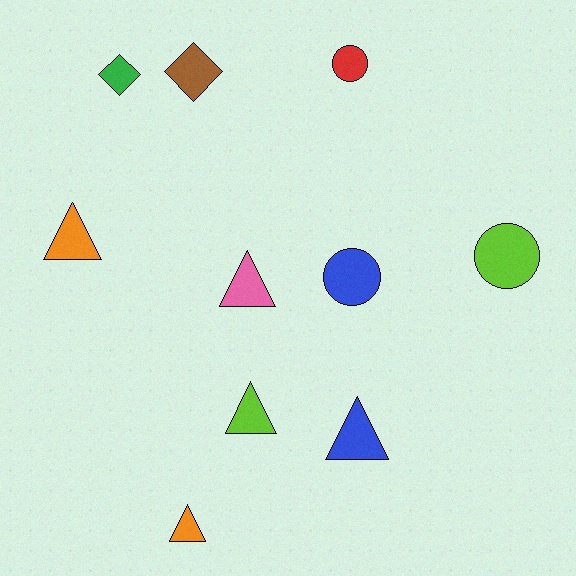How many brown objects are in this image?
There is 1 brown object.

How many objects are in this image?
There are 10 objects.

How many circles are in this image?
There are 3 circles.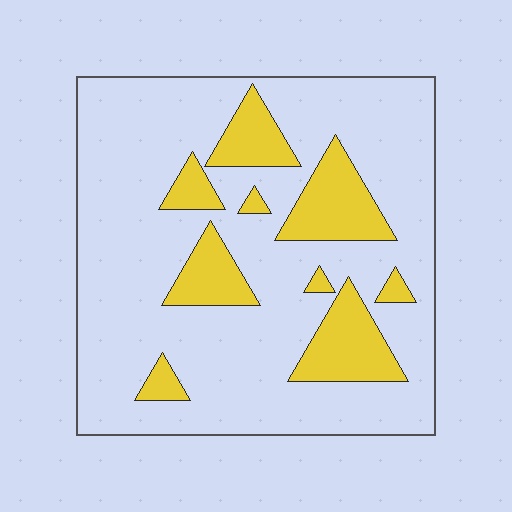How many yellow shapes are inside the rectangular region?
9.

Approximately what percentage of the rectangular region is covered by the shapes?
Approximately 20%.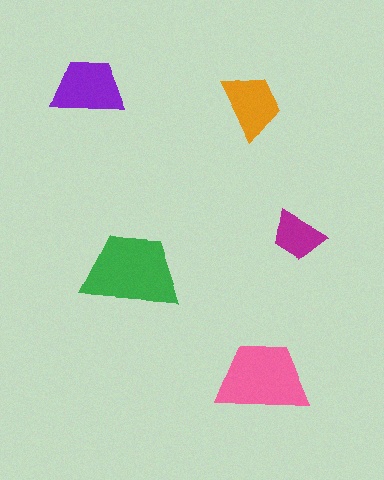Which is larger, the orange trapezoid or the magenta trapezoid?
The orange one.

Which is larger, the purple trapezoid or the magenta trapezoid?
The purple one.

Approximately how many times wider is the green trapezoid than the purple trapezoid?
About 1.5 times wider.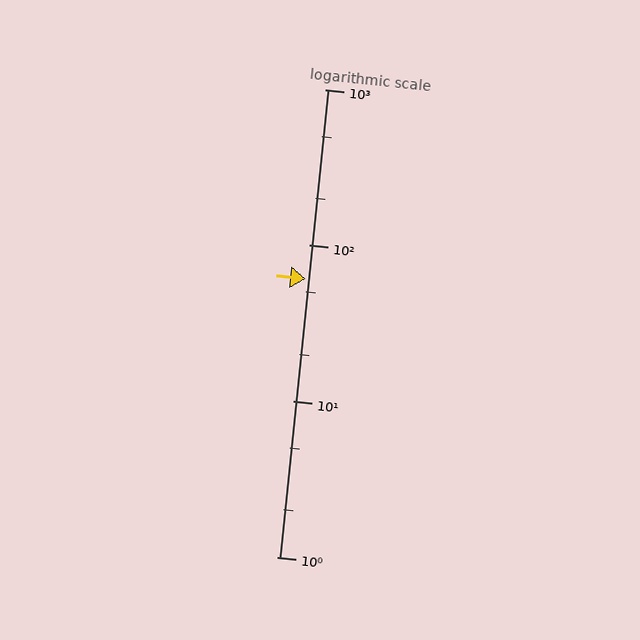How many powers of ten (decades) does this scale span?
The scale spans 3 decades, from 1 to 1000.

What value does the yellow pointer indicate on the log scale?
The pointer indicates approximately 61.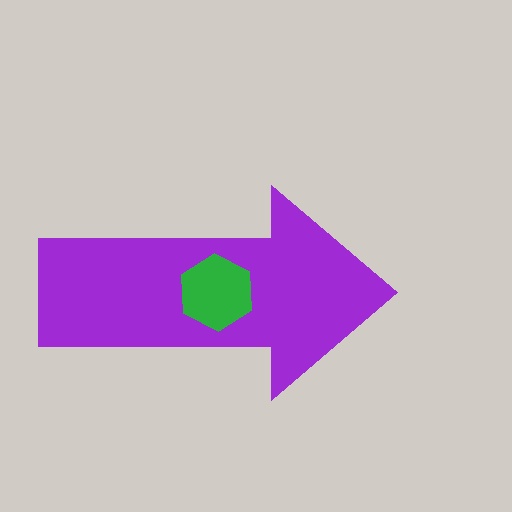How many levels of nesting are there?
2.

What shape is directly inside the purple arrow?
The green hexagon.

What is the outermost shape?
The purple arrow.